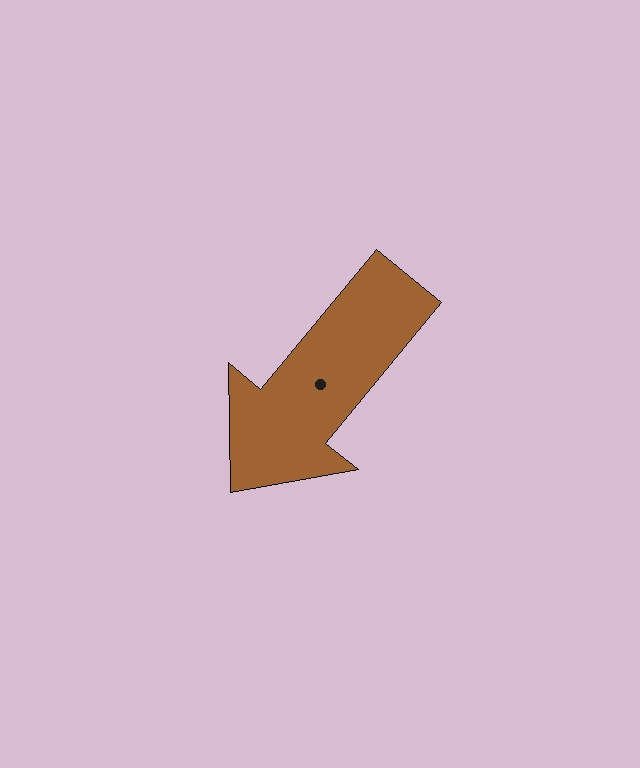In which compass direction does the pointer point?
Southwest.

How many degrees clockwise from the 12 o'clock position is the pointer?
Approximately 220 degrees.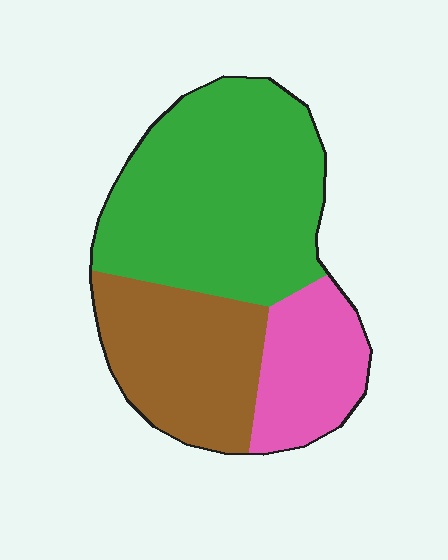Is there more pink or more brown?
Brown.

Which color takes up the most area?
Green, at roughly 50%.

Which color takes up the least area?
Pink, at roughly 20%.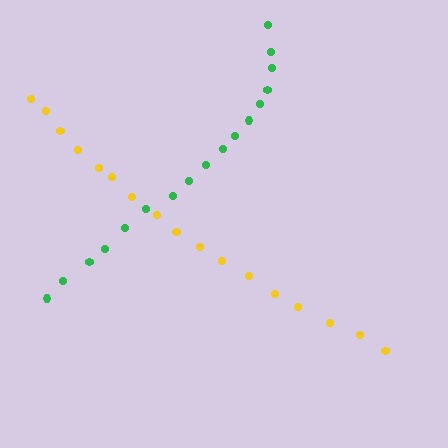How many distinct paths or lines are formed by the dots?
There are 2 distinct paths.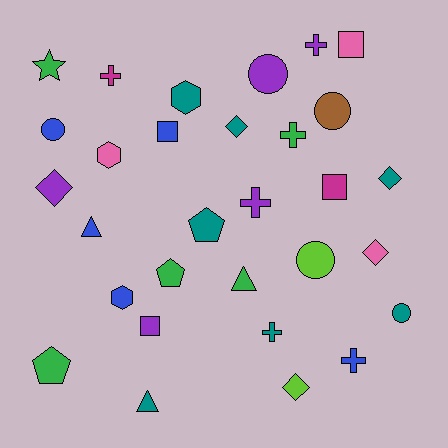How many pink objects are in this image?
There are 3 pink objects.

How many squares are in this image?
There are 4 squares.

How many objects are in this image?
There are 30 objects.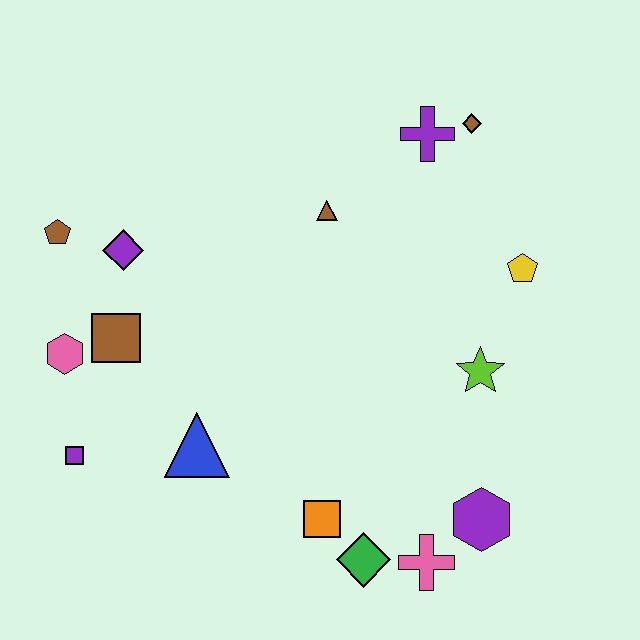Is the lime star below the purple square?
No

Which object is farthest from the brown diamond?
The purple square is farthest from the brown diamond.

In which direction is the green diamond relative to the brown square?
The green diamond is to the right of the brown square.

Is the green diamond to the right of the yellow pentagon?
No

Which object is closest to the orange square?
The green diamond is closest to the orange square.